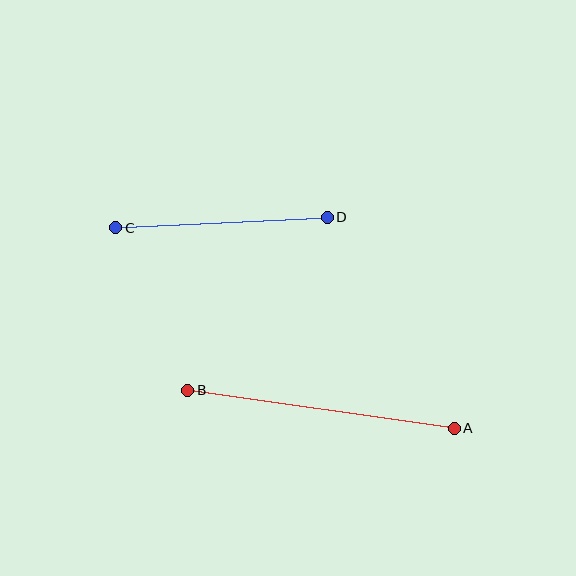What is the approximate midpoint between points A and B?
The midpoint is at approximately (321, 409) pixels.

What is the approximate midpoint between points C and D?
The midpoint is at approximately (221, 223) pixels.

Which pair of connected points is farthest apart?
Points A and B are farthest apart.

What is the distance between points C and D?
The distance is approximately 211 pixels.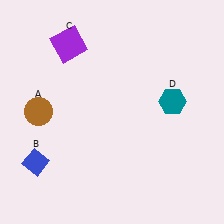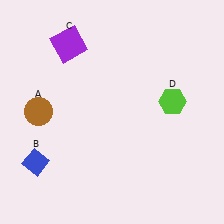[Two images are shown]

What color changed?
The hexagon (D) changed from teal in Image 1 to lime in Image 2.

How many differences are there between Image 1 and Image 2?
There is 1 difference between the two images.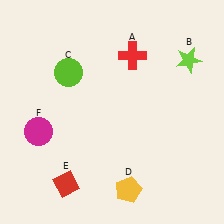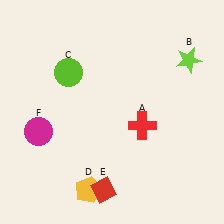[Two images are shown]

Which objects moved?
The objects that moved are: the red cross (A), the yellow pentagon (D), the red diamond (E).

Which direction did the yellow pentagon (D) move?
The yellow pentagon (D) moved left.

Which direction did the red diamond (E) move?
The red diamond (E) moved right.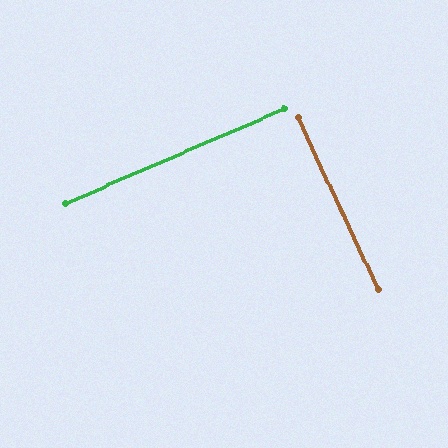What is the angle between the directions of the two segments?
Approximately 88 degrees.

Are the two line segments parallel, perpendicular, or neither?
Perpendicular — they meet at approximately 88°.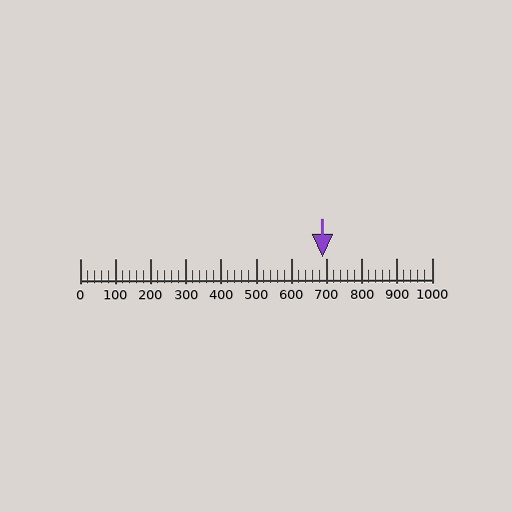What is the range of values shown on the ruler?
The ruler shows values from 0 to 1000.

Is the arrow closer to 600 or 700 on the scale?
The arrow is closer to 700.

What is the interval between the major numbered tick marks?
The major tick marks are spaced 100 units apart.